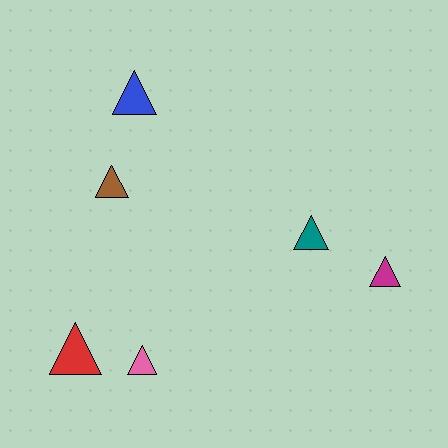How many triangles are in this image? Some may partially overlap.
There are 6 triangles.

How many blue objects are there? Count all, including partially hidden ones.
There is 1 blue object.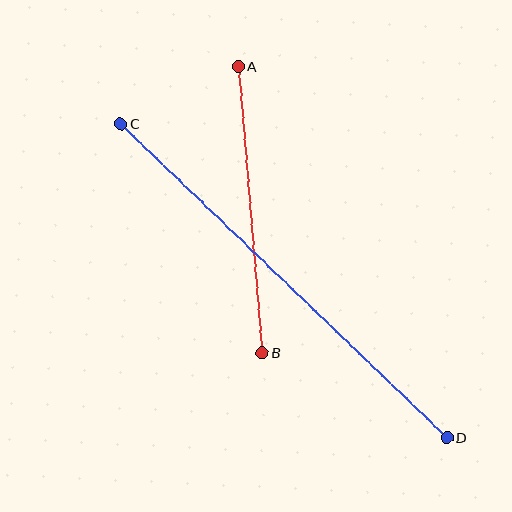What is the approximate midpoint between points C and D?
The midpoint is at approximately (284, 281) pixels.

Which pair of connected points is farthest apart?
Points C and D are farthest apart.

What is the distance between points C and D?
The distance is approximately 453 pixels.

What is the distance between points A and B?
The distance is approximately 288 pixels.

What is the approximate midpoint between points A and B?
The midpoint is at approximately (250, 209) pixels.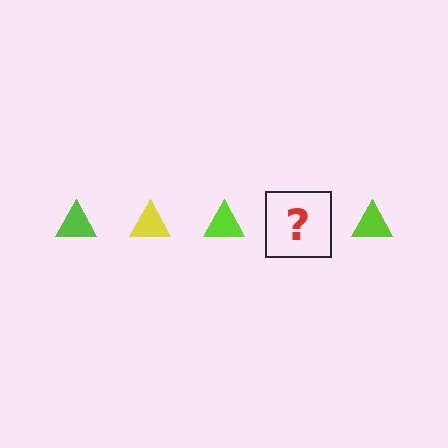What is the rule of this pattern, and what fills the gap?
The rule is that the pattern cycles through lime, yellow triangles. The gap should be filled with a yellow triangle.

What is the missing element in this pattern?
The missing element is a yellow triangle.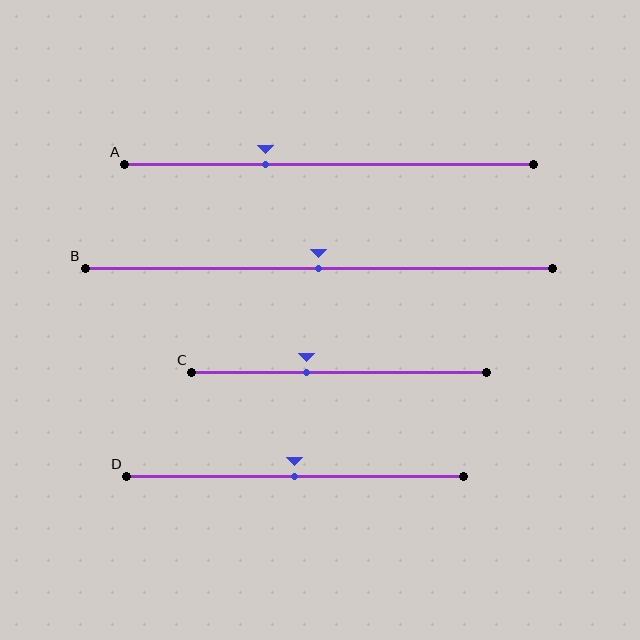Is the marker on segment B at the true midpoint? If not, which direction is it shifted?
Yes, the marker on segment B is at the true midpoint.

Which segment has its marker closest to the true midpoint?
Segment B has its marker closest to the true midpoint.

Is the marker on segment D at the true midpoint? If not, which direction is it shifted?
Yes, the marker on segment D is at the true midpoint.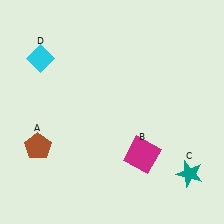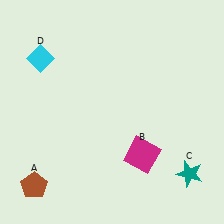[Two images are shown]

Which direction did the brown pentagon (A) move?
The brown pentagon (A) moved down.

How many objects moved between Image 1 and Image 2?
1 object moved between the two images.